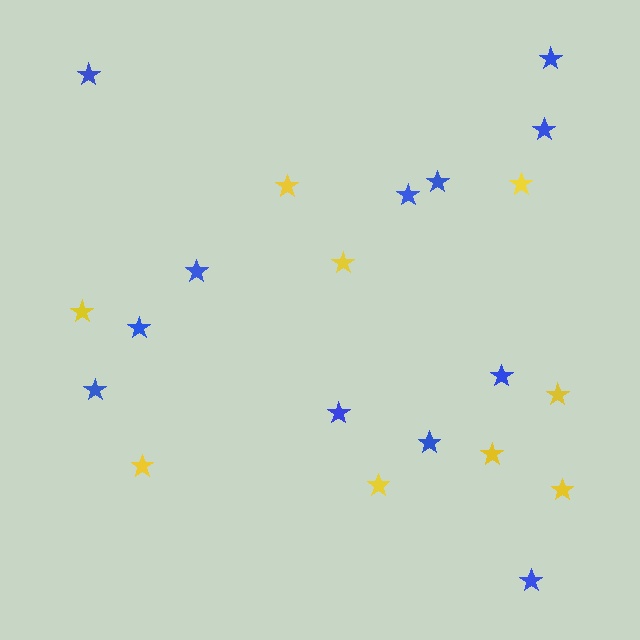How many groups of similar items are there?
There are 2 groups: one group of yellow stars (9) and one group of blue stars (12).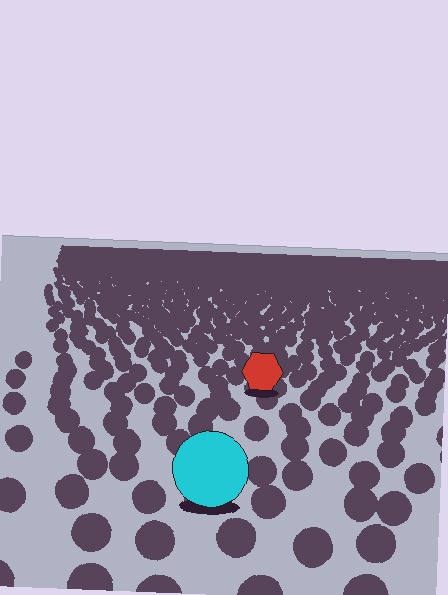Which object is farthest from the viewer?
The red hexagon is farthest from the viewer. It appears smaller and the ground texture around it is denser.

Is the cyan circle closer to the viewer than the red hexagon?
Yes. The cyan circle is closer — you can tell from the texture gradient: the ground texture is coarser near it.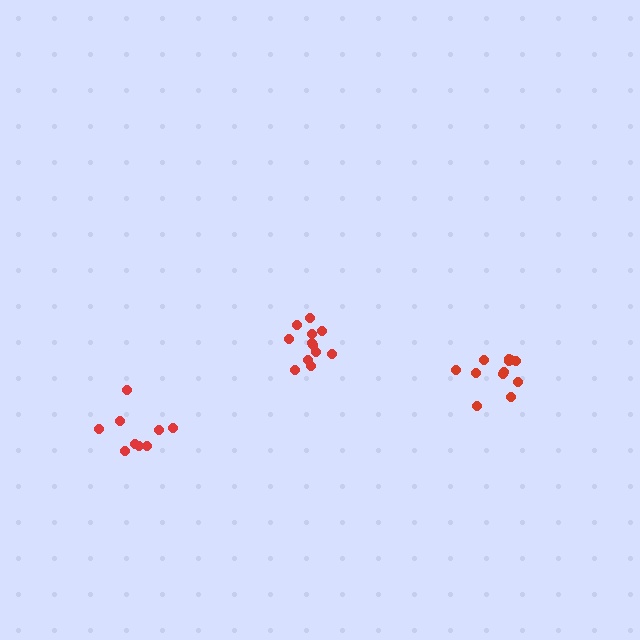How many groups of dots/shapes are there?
There are 3 groups.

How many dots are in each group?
Group 1: 12 dots, Group 2: 12 dots, Group 3: 9 dots (33 total).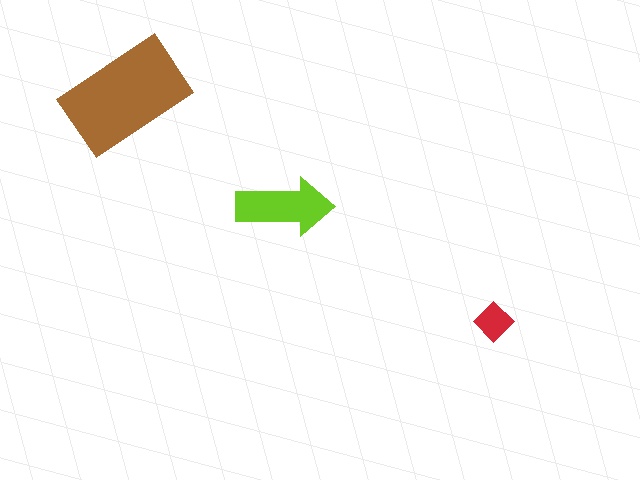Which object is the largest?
The brown rectangle.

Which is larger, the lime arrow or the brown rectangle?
The brown rectangle.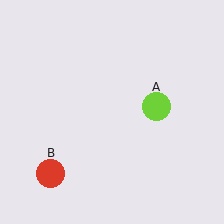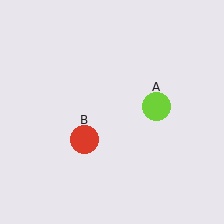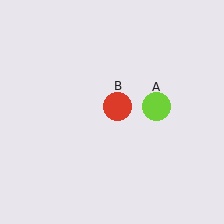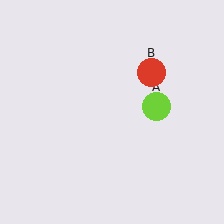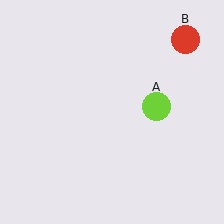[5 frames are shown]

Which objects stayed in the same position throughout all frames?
Lime circle (object A) remained stationary.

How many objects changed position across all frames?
1 object changed position: red circle (object B).